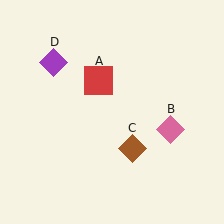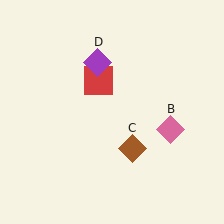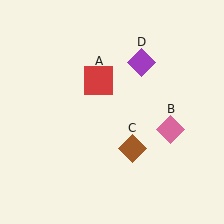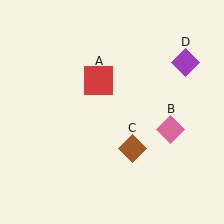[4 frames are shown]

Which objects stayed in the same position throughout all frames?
Red square (object A) and pink diamond (object B) and brown diamond (object C) remained stationary.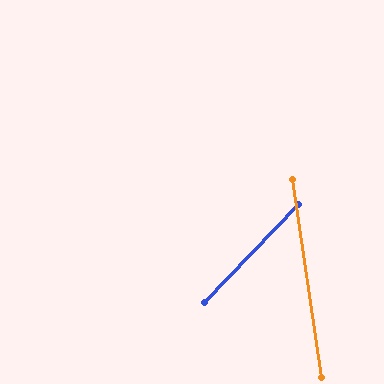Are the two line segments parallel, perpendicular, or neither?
Neither parallel nor perpendicular — they differ by about 52°.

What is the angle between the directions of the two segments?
Approximately 52 degrees.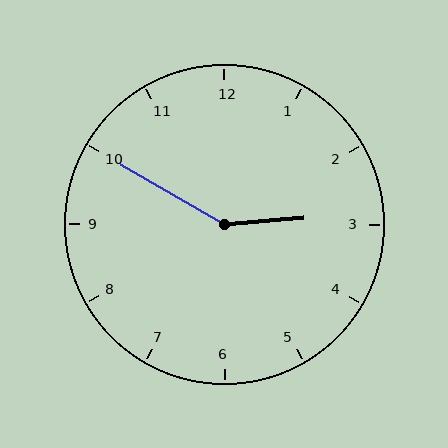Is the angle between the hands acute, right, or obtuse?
It is obtuse.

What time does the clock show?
2:50.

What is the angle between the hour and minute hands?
Approximately 145 degrees.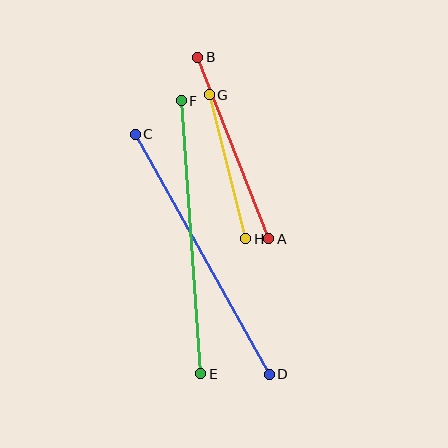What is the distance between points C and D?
The distance is approximately 275 pixels.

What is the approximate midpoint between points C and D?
The midpoint is at approximately (202, 254) pixels.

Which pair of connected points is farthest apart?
Points C and D are farthest apart.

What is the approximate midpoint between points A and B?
The midpoint is at approximately (233, 148) pixels.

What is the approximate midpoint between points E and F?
The midpoint is at approximately (191, 237) pixels.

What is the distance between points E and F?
The distance is approximately 274 pixels.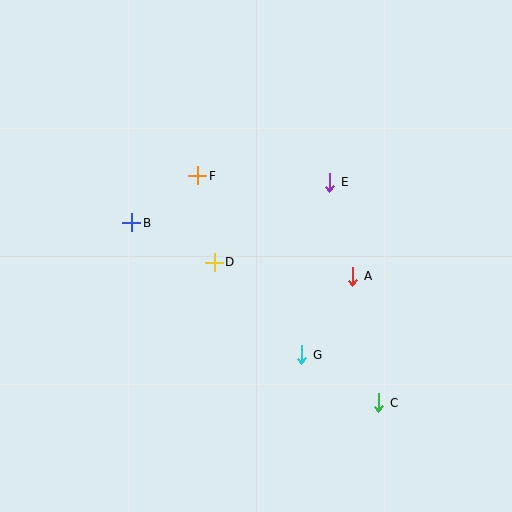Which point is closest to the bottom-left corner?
Point B is closest to the bottom-left corner.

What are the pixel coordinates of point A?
Point A is at (353, 276).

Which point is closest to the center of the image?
Point D at (214, 262) is closest to the center.